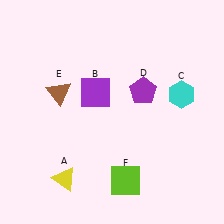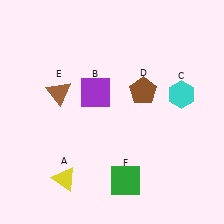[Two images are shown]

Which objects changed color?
D changed from purple to brown. F changed from lime to green.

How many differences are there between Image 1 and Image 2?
There are 2 differences between the two images.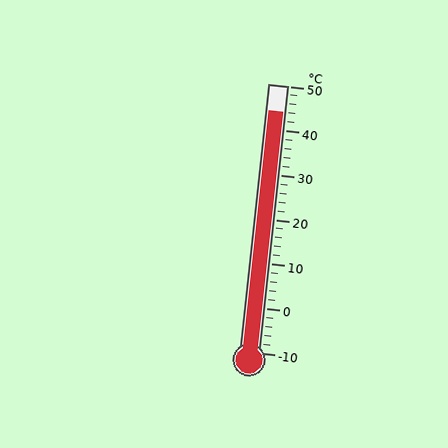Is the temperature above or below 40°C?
The temperature is above 40°C.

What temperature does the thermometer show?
The thermometer shows approximately 44°C.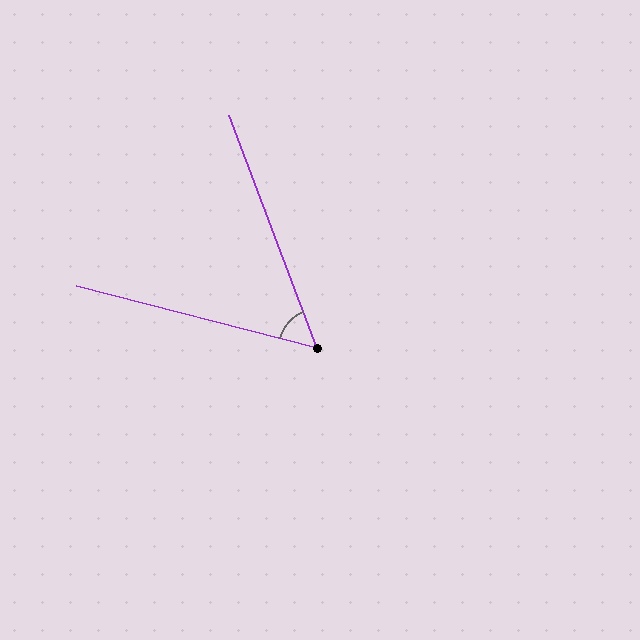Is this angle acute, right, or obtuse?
It is acute.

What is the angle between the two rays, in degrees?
Approximately 55 degrees.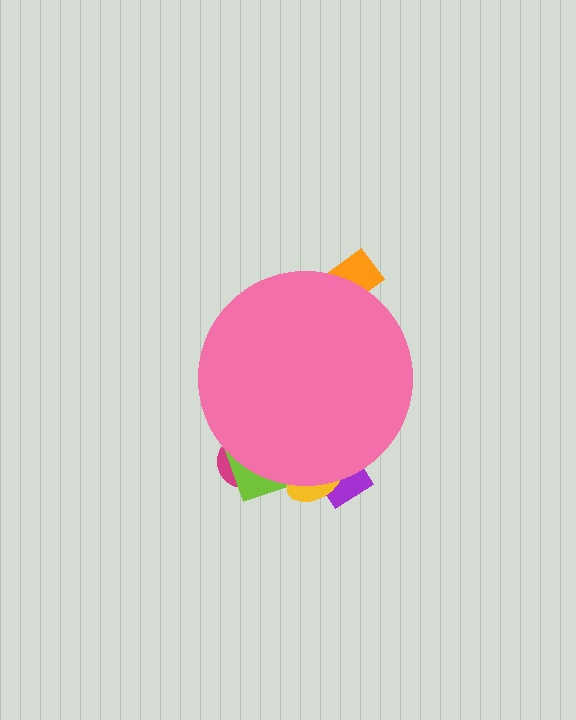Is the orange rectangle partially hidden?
Yes, the orange rectangle is partially hidden behind the pink circle.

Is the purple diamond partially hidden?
Yes, the purple diamond is partially hidden behind the pink circle.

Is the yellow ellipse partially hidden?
Yes, the yellow ellipse is partially hidden behind the pink circle.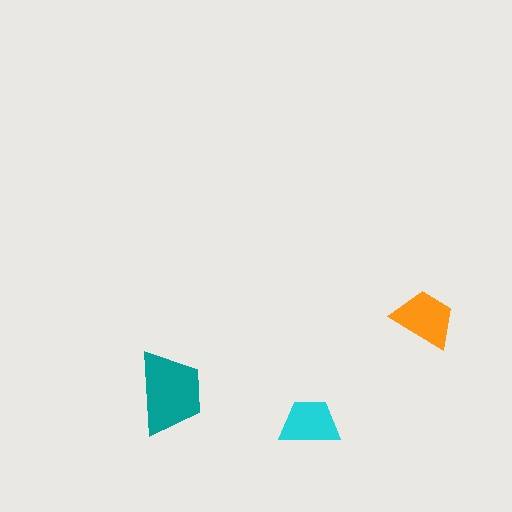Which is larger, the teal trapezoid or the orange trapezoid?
The teal one.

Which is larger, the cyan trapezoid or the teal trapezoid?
The teal one.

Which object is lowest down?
The cyan trapezoid is bottommost.